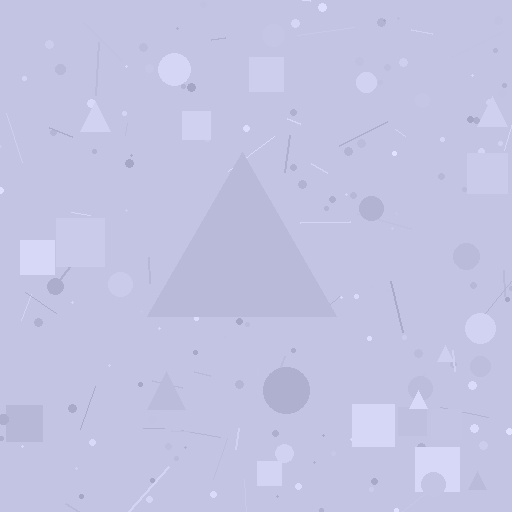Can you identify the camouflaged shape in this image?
The camouflaged shape is a triangle.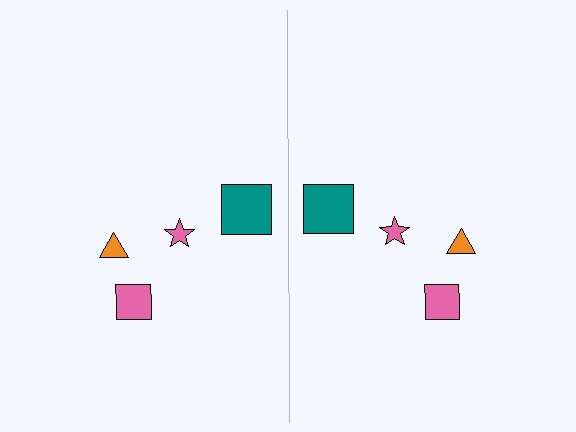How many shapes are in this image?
There are 8 shapes in this image.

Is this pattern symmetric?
Yes, this pattern has bilateral (reflection) symmetry.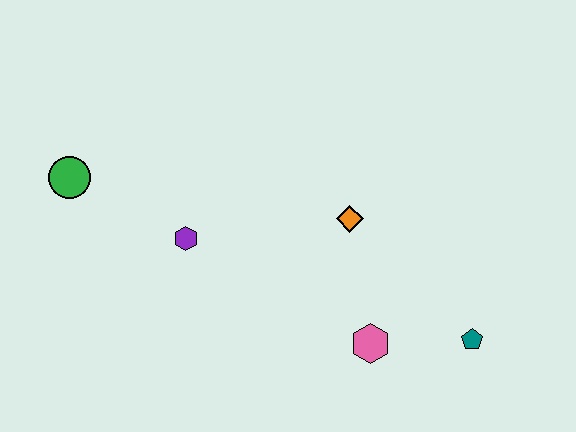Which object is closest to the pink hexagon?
The teal pentagon is closest to the pink hexagon.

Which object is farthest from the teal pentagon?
The green circle is farthest from the teal pentagon.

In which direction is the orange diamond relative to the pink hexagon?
The orange diamond is above the pink hexagon.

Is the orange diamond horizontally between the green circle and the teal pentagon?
Yes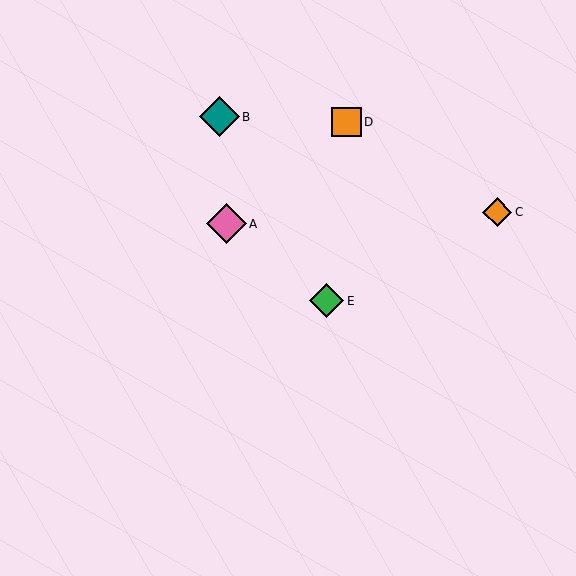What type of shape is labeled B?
Shape B is a teal diamond.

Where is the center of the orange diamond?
The center of the orange diamond is at (497, 212).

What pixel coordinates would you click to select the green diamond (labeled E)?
Click at (326, 301) to select the green diamond E.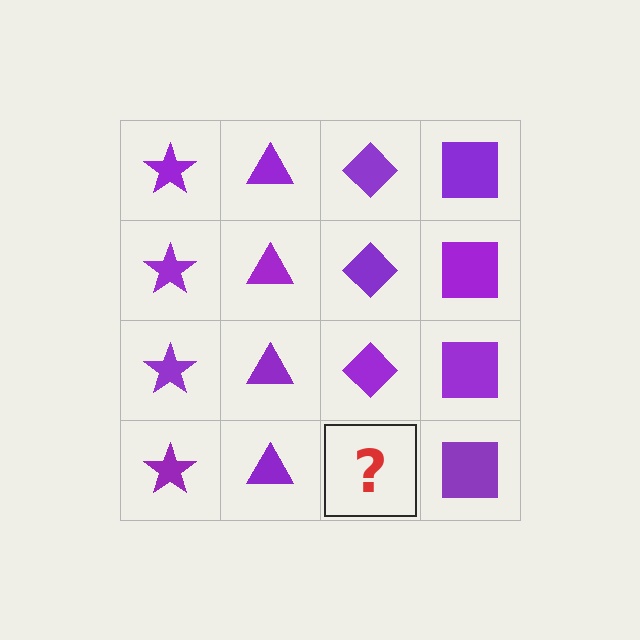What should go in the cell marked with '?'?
The missing cell should contain a purple diamond.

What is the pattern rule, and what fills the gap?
The rule is that each column has a consistent shape. The gap should be filled with a purple diamond.